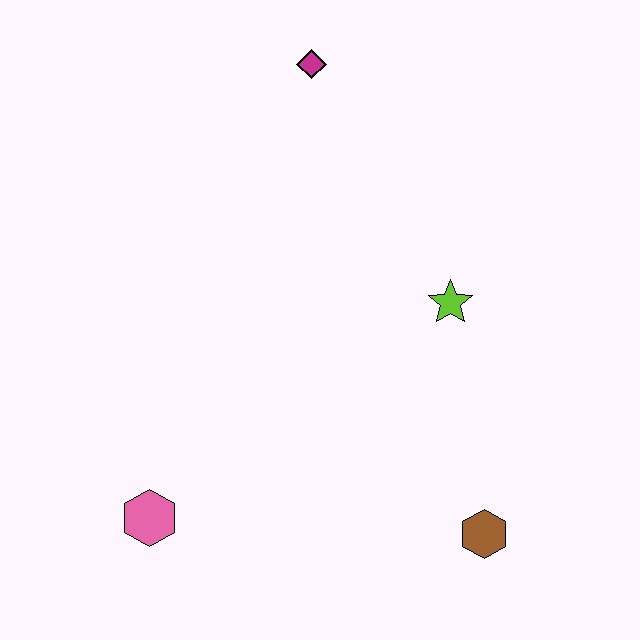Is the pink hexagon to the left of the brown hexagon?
Yes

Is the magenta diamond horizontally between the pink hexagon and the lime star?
Yes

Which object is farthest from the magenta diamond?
The brown hexagon is farthest from the magenta diamond.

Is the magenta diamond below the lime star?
No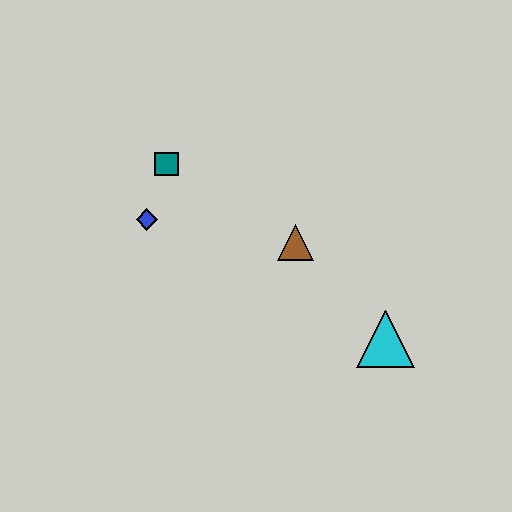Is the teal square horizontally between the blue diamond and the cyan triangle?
Yes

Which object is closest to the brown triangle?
The cyan triangle is closest to the brown triangle.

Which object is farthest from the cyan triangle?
The teal square is farthest from the cyan triangle.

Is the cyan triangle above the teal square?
No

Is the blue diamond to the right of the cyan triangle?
No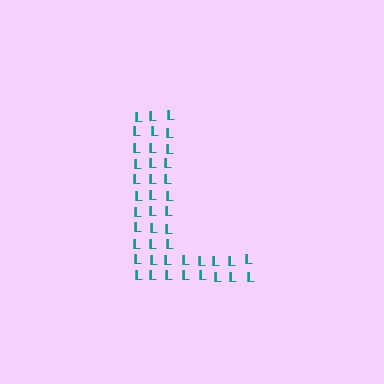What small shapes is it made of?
It is made of small letter L's.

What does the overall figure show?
The overall figure shows the letter L.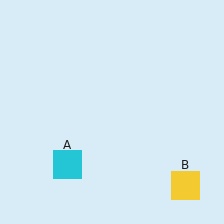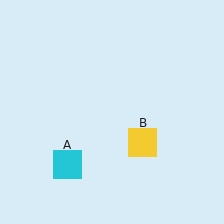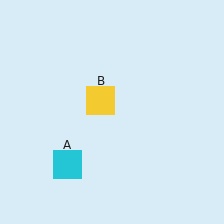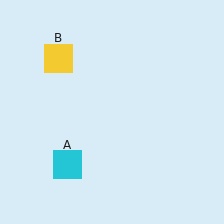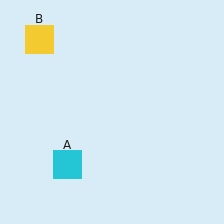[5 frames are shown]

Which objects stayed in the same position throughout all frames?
Cyan square (object A) remained stationary.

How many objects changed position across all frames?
1 object changed position: yellow square (object B).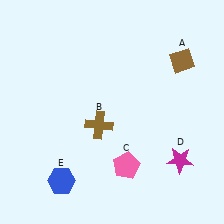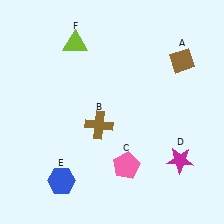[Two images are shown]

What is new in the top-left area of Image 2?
A lime triangle (F) was added in the top-left area of Image 2.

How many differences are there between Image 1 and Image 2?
There is 1 difference between the two images.